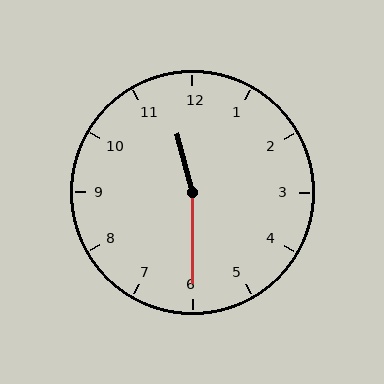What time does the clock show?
11:30.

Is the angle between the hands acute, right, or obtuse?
It is obtuse.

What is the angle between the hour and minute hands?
Approximately 165 degrees.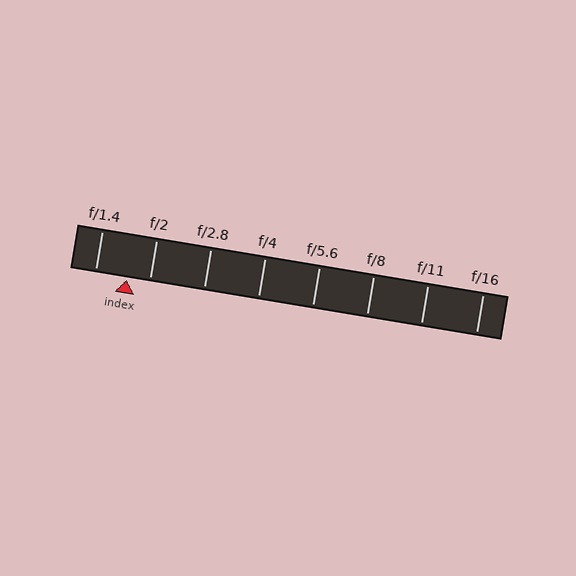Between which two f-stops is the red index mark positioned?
The index mark is between f/1.4 and f/2.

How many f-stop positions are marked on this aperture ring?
There are 8 f-stop positions marked.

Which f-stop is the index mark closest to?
The index mark is closest to f/2.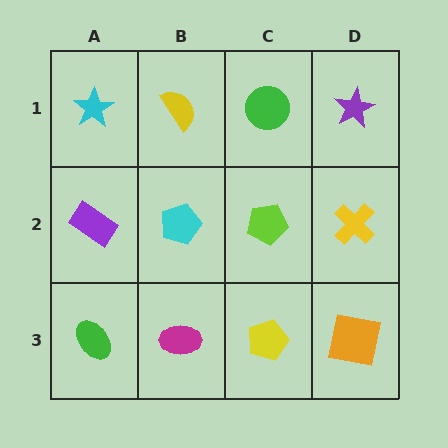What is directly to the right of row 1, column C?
A purple star.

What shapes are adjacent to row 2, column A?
A cyan star (row 1, column A), a green ellipse (row 3, column A), a cyan pentagon (row 2, column B).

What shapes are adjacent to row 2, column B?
A yellow semicircle (row 1, column B), a magenta ellipse (row 3, column B), a purple rectangle (row 2, column A), a lime pentagon (row 2, column C).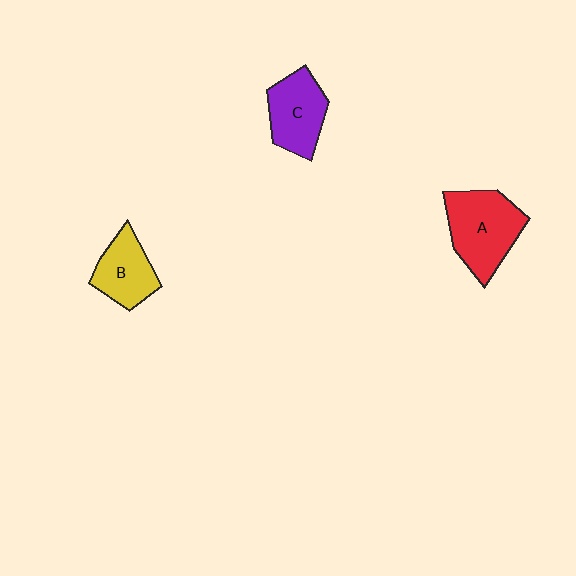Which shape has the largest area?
Shape A (red).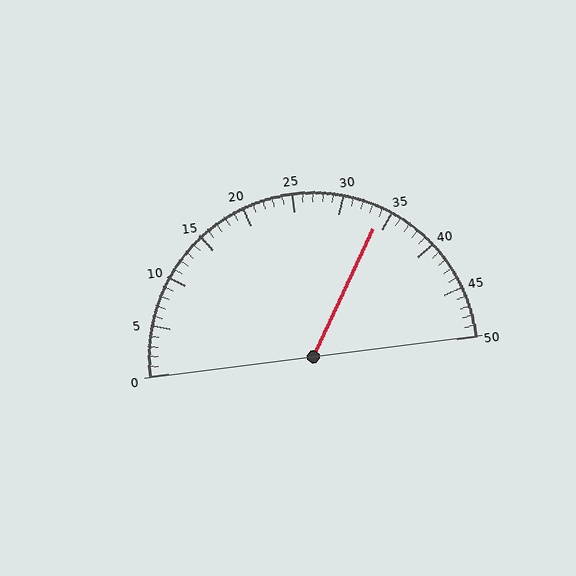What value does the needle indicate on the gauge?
The needle indicates approximately 34.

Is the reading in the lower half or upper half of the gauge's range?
The reading is in the upper half of the range (0 to 50).